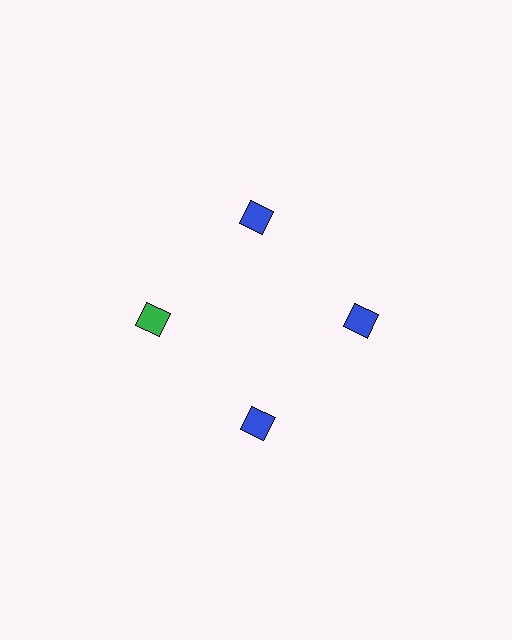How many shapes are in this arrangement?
There are 4 shapes arranged in a ring pattern.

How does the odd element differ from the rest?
It has a different color: green instead of blue.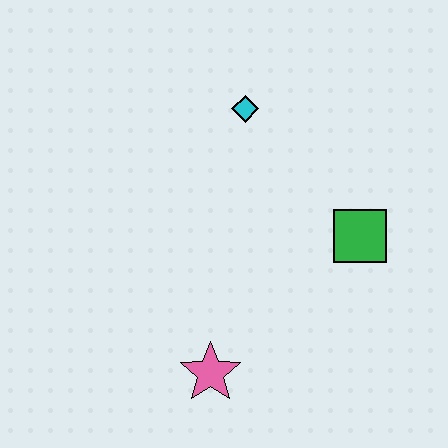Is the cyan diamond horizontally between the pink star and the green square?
Yes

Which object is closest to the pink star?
The green square is closest to the pink star.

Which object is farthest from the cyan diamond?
The pink star is farthest from the cyan diamond.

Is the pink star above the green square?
No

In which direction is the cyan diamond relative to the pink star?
The cyan diamond is above the pink star.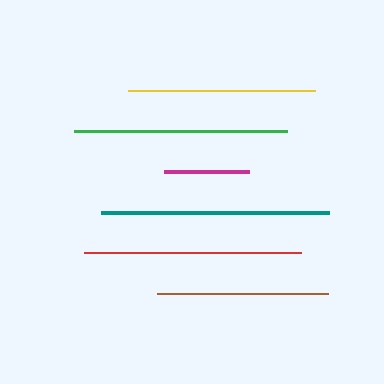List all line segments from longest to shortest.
From longest to shortest: teal, red, green, yellow, brown, magenta.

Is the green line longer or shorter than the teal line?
The teal line is longer than the green line.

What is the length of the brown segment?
The brown segment is approximately 171 pixels long.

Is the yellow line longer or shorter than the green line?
The green line is longer than the yellow line.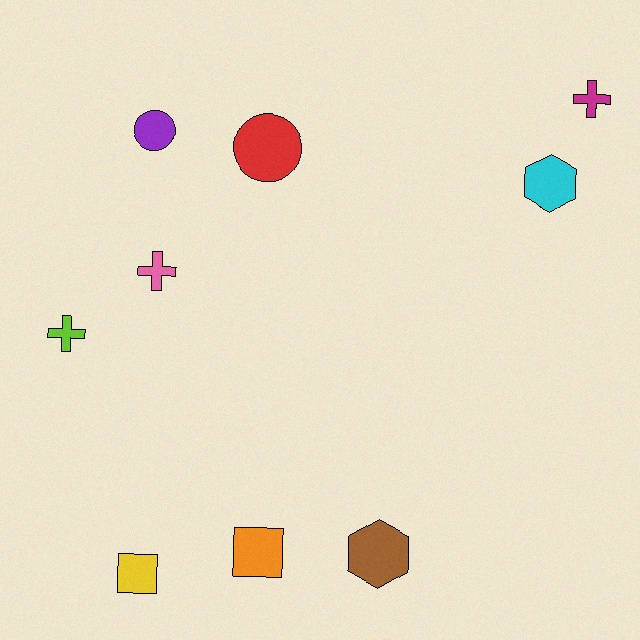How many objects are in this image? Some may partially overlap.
There are 9 objects.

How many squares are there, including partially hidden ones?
There are 2 squares.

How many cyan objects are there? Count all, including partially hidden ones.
There is 1 cyan object.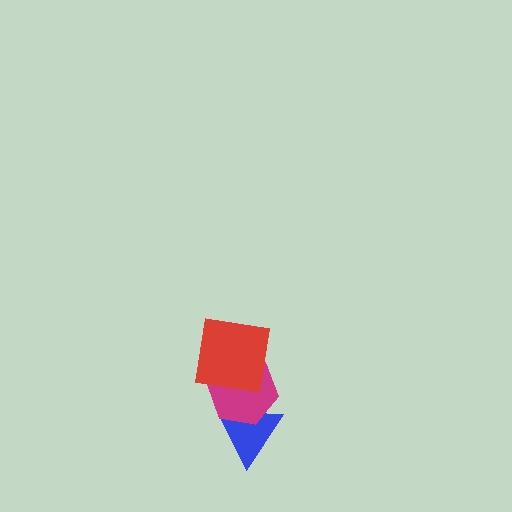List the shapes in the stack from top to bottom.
From top to bottom: the red square, the magenta hexagon, the blue triangle.